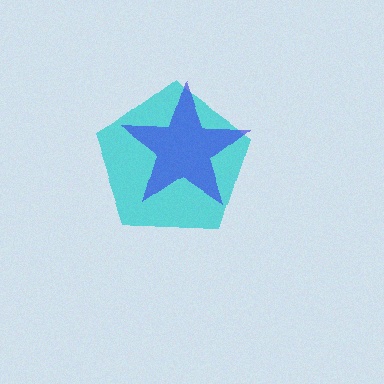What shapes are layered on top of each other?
The layered shapes are: a cyan pentagon, a blue star.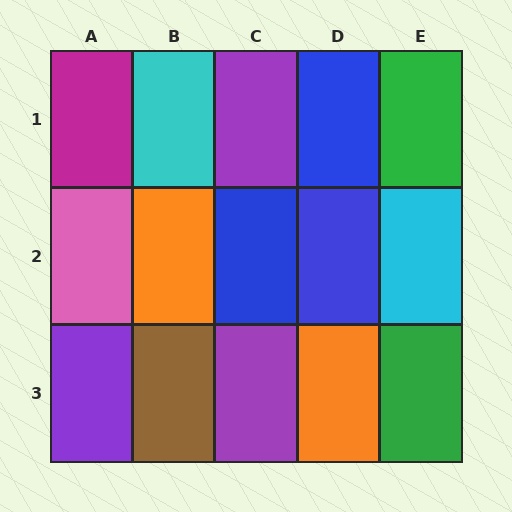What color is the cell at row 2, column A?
Pink.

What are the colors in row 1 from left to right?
Magenta, cyan, purple, blue, green.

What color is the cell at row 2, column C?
Blue.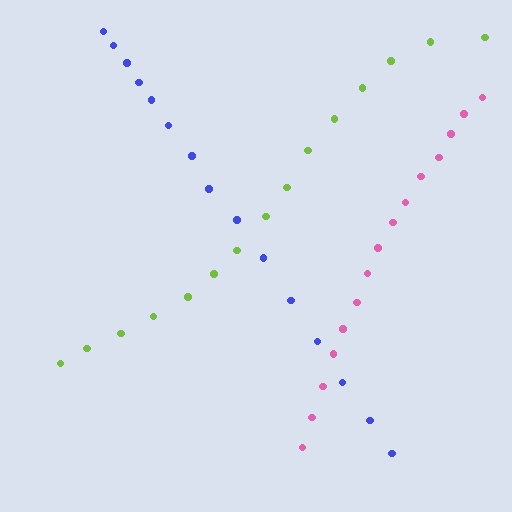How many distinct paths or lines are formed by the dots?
There are 3 distinct paths.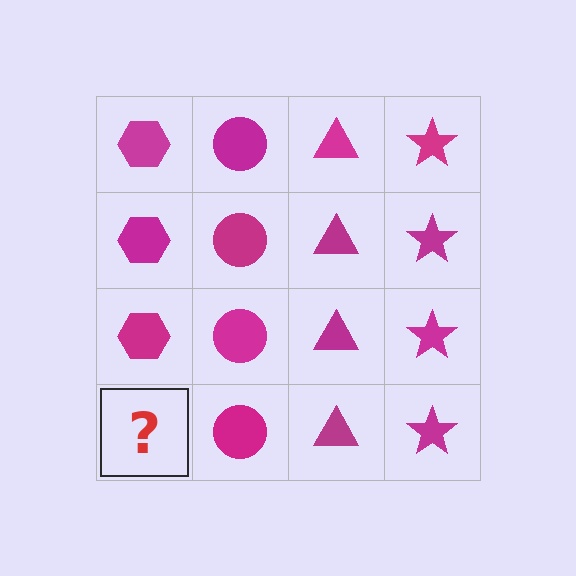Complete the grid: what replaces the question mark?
The question mark should be replaced with a magenta hexagon.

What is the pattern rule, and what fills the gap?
The rule is that each column has a consistent shape. The gap should be filled with a magenta hexagon.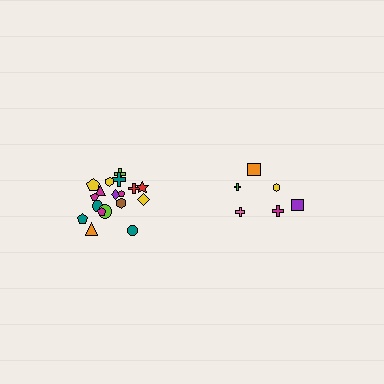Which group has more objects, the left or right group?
The left group.